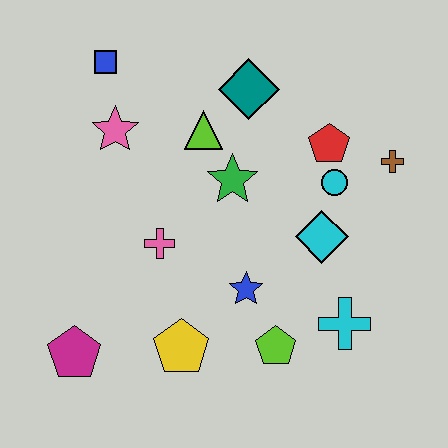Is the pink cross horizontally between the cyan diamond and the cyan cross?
No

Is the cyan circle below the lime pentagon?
No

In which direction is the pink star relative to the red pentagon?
The pink star is to the left of the red pentagon.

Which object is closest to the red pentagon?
The cyan circle is closest to the red pentagon.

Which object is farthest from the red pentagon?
The magenta pentagon is farthest from the red pentagon.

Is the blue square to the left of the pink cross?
Yes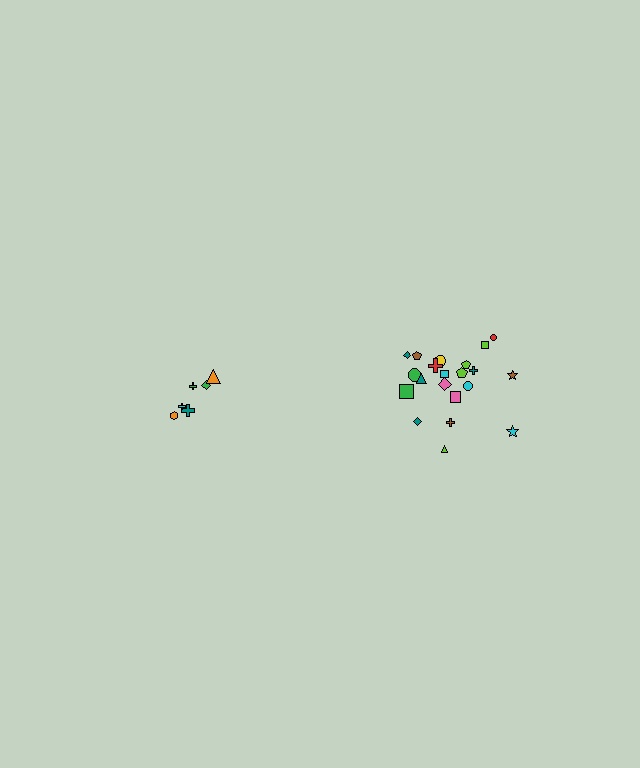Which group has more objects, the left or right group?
The right group.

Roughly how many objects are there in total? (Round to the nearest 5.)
Roughly 30 objects in total.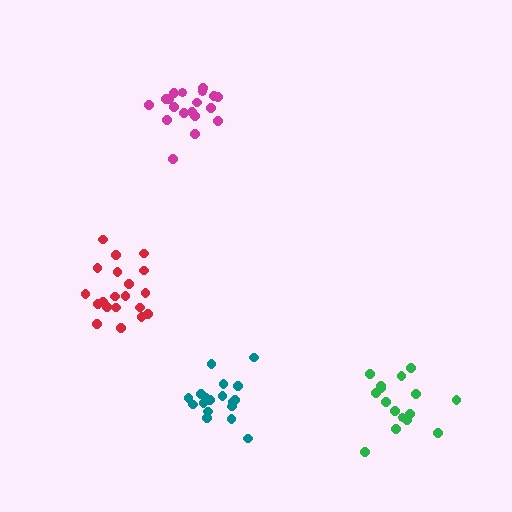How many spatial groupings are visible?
There are 4 spatial groupings.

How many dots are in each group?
Group 1: 18 dots, Group 2: 20 dots, Group 3: 19 dots, Group 4: 16 dots (73 total).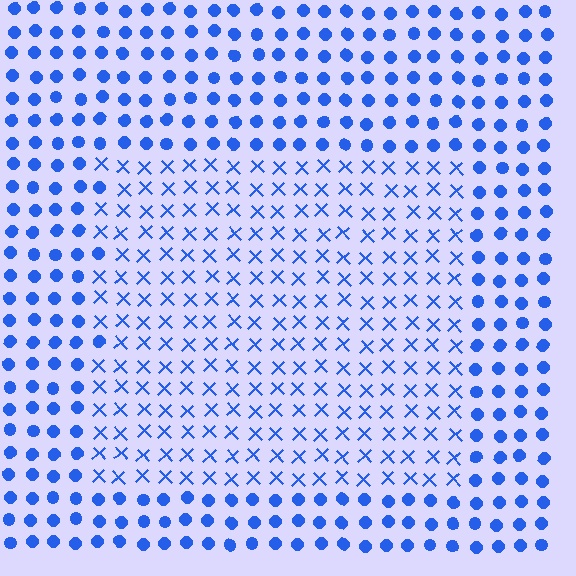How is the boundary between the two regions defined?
The boundary is defined by a change in element shape: X marks inside vs. circles outside. All elements share the same color and spacing.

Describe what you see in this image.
The image is filled with small blue elements arranged in a uniform grid. A rectangle-shaped region contains X marks, while the surrounding area contains circles. The boundary is defined purely by the change in element shape.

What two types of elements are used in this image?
The image uses X marks inside the rectangle region and circles outside it.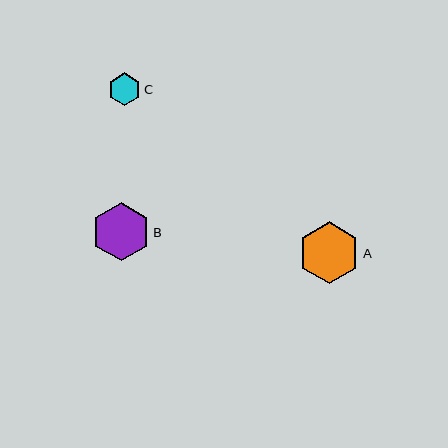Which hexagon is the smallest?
Hexagon C is the smallest with a size of approximately 33 pixels.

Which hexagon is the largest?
Hexagon A is the largest with a size of approximately 62 pixels.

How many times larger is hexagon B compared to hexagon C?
Hexagon B is approximately 1.8 times the size of hexagon C.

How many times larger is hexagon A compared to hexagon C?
Hexagon A is approximately 1.9 times the size of hexagon C.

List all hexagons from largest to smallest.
From largest to smallest: A, B, C.